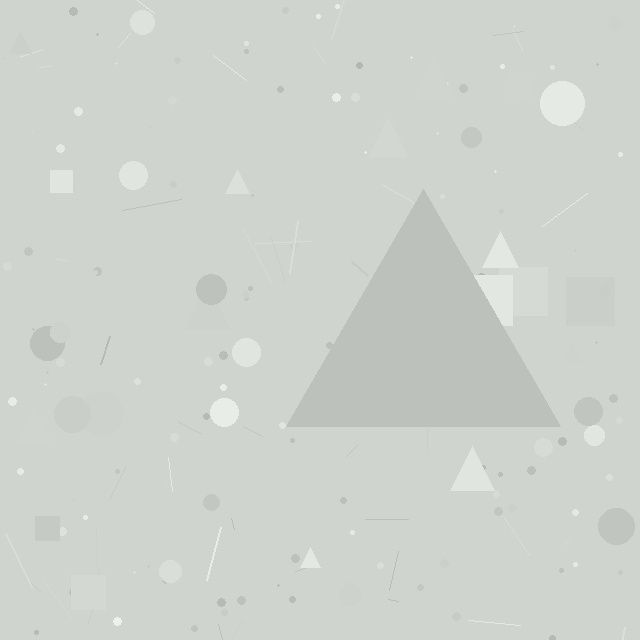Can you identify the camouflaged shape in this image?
The camouflaged shape is a triangle.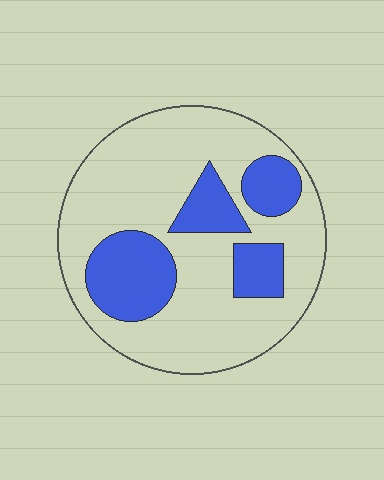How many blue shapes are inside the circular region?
4.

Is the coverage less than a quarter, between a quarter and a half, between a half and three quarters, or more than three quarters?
Between a quarter and a half.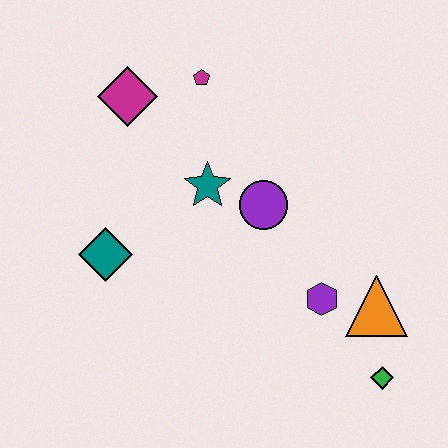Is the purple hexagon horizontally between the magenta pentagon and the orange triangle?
Yes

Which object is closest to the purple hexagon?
The orange triangle is closest to the purple hexagon.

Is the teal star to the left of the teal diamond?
No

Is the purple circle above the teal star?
No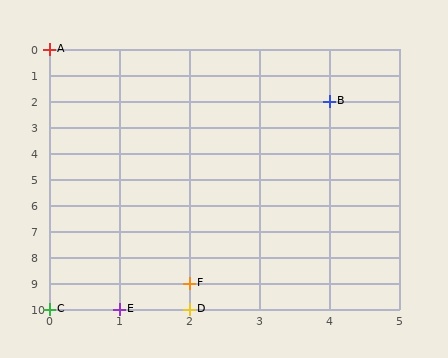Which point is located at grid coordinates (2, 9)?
Point F is at (2, 9).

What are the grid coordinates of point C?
Point C is at grid coordinates (0, 10).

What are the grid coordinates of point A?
Point A is at grid coordinates (0, 0).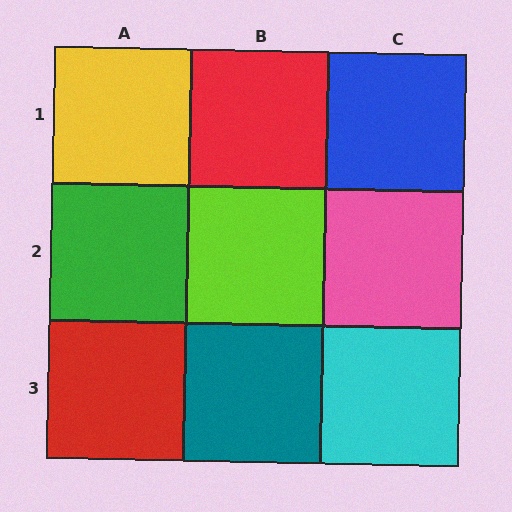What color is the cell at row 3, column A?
Red.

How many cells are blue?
1 cell is blue.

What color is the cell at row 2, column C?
Pink.